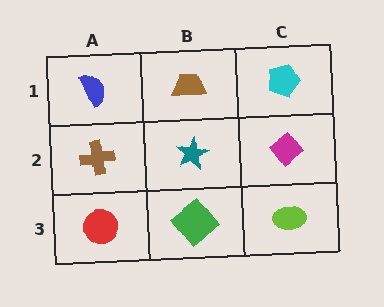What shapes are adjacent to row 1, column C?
A magenta diamond (row 2, column C), a brown trapezoid (row 1, column B).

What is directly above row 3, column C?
A magenta diamond.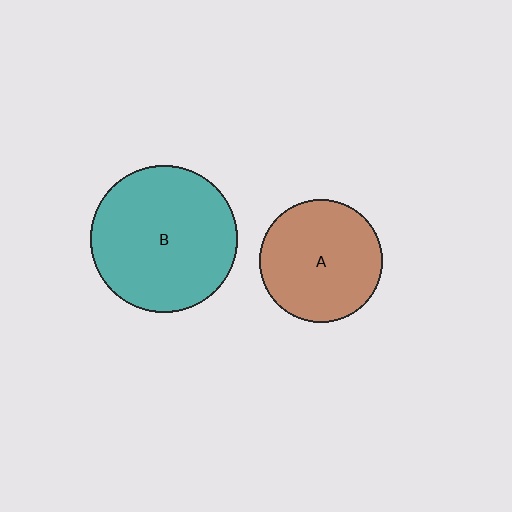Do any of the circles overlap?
No, none of the circles overlap.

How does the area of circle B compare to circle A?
Approximately 1.4 times.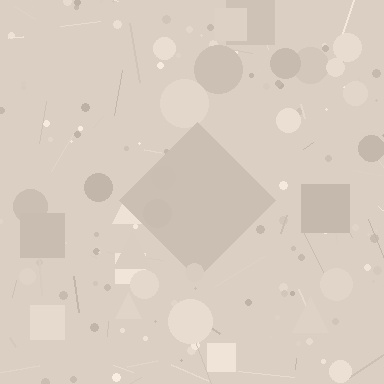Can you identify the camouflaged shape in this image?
The camouflaged shape is a diamond.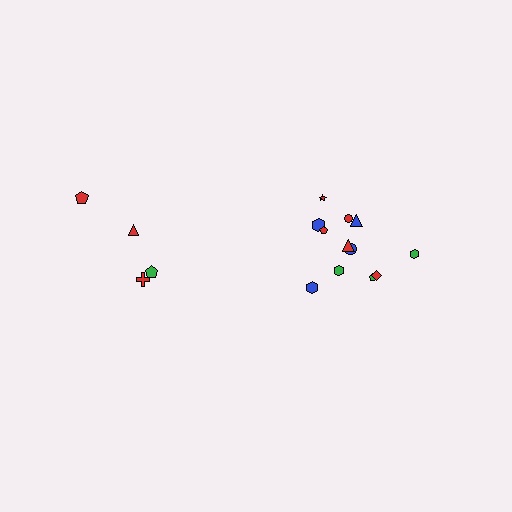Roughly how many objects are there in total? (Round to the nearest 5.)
Roughly 15 objects in total.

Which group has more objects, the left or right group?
The right group.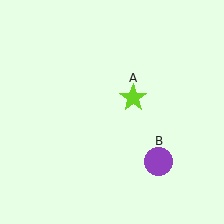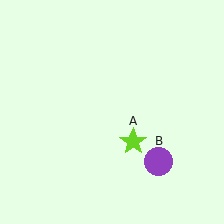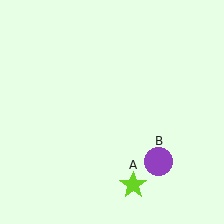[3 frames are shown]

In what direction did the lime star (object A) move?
The lime star (object A) moved down.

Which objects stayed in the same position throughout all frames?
Purple circle (object B) remained stationary.